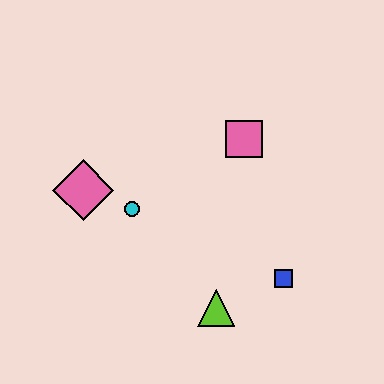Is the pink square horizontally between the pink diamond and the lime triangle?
No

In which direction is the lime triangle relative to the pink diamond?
The lime triangle is to the right of the pink diamond.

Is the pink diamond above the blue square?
Yes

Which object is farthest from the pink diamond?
The blue square is farthest from the pink diamond.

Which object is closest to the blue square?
The lime triangle is closest to the blue square.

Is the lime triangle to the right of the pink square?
No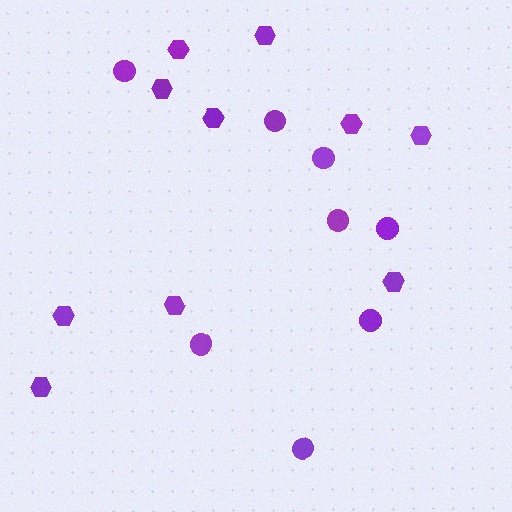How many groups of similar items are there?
There are 2 groups: one group of circles (8) and one group of hexagons (10).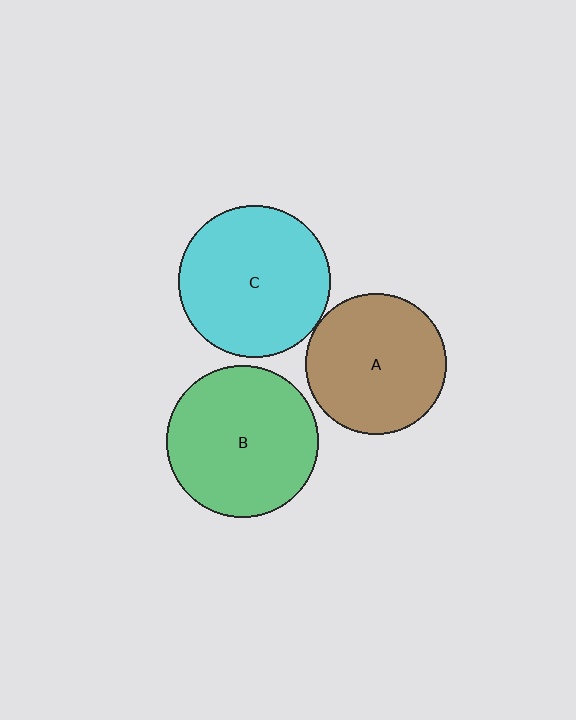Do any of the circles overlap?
No, none of the circles overlap.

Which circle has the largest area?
Circle C (cyan).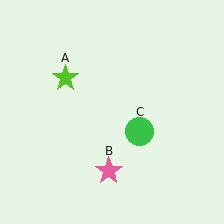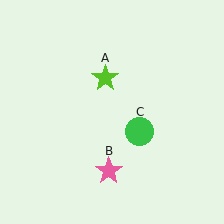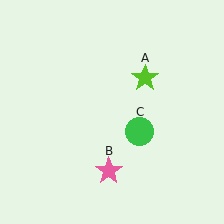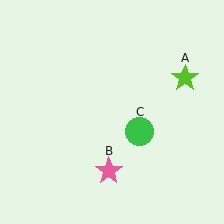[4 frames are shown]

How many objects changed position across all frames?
1 object changed position: lime star (object A).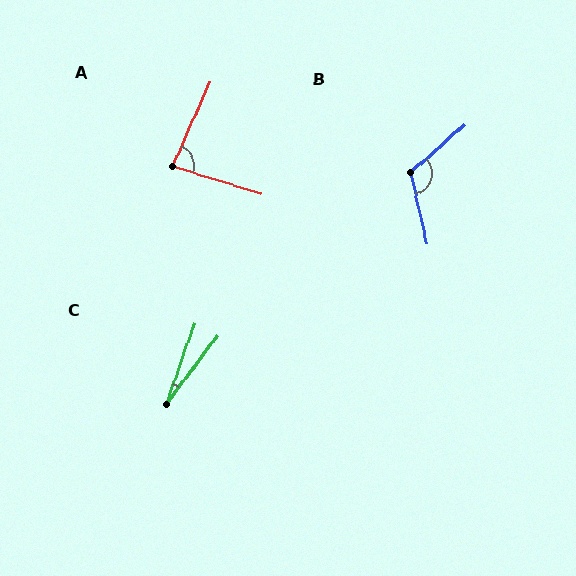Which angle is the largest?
B, at approximately 118 degrees.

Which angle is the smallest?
C, at approximately 17 degrees.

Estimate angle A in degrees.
Approximately 83 degrees.